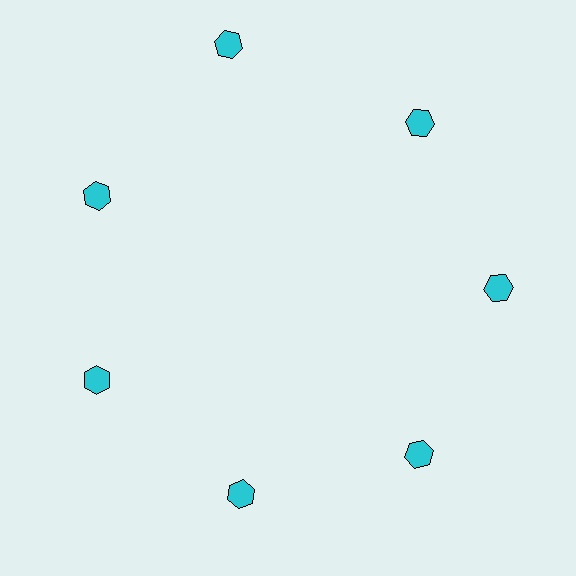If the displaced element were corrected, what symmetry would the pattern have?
It would have 7-fold rotational symmetry — the pattern would map onto itself every 51 degrees.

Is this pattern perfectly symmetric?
No. The 7 cyan hexagons are arranged in a ring, but one element near the 12 o'clock position is pushed outward from the center, breaking the 7-fold rotational symmetry.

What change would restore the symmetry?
The symmetry would be restored by moving it inward, back onto the ring so that all 7 hexagons sit at equal angles and equal distance from the center.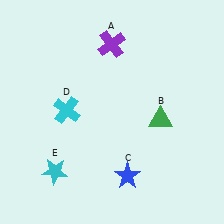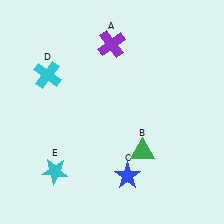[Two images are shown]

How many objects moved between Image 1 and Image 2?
2 objects moved between the two images.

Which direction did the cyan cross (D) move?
The cyan cross (D) moved up.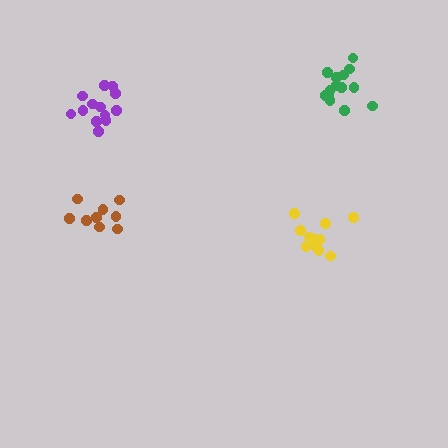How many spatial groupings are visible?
There are 4 spatial groupings.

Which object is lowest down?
The yellow cluster is bottommost.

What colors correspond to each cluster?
The clusters are colored: brown, green, yellow, purple.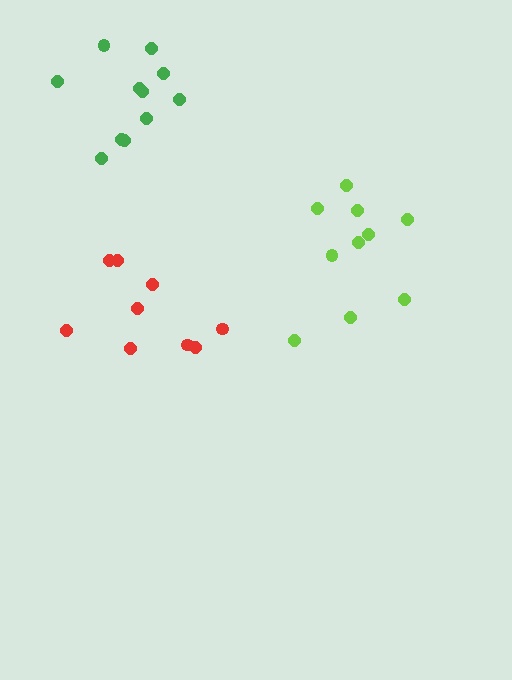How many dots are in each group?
Group 1: 9 dots, Group 2: 10 dots, Group 3: 11 dots (30 total).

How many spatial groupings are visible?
There are 3 spatial groupings.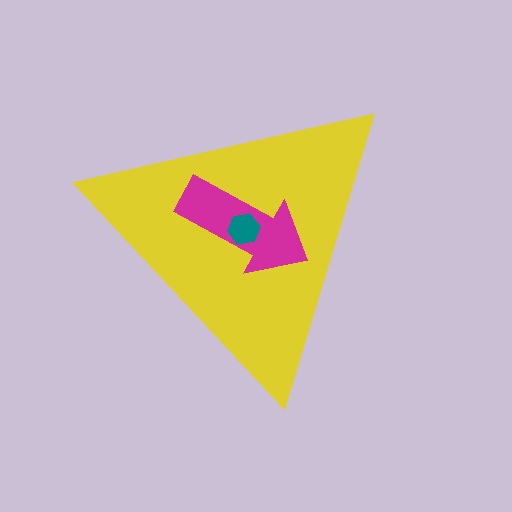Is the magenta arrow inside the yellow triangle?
Yes.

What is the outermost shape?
The yellow triangle.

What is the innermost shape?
The teal hexagon.